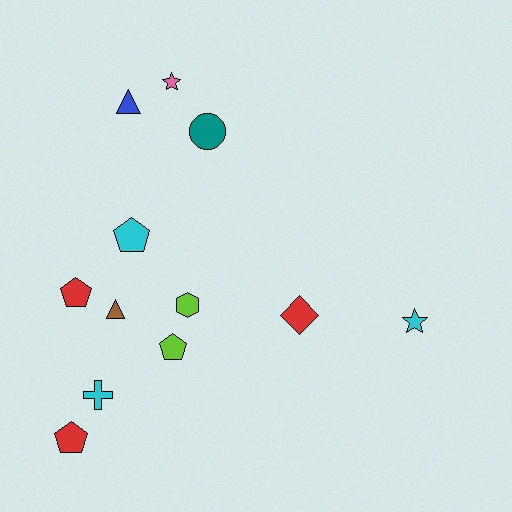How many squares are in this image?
There are no squares.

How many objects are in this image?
There are 12 objects.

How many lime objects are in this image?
There are 2 lime objects.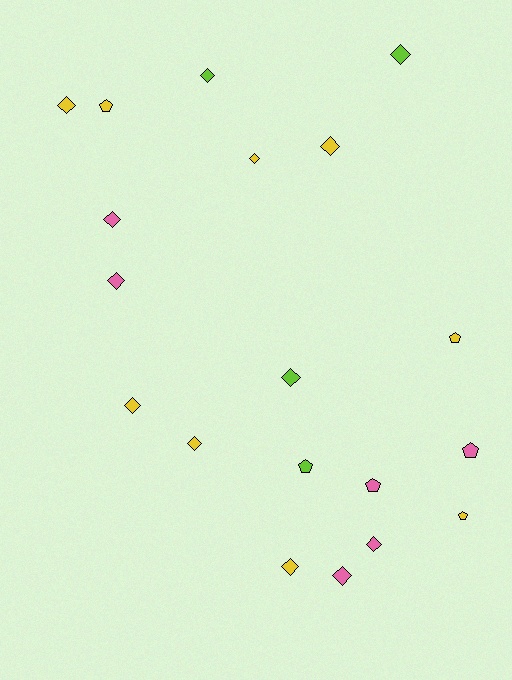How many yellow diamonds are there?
There are 6 yellow diamonds.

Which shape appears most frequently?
Diamond, with 13 objects.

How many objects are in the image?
There are 19 objects.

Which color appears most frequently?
Yellow, with 9 objects.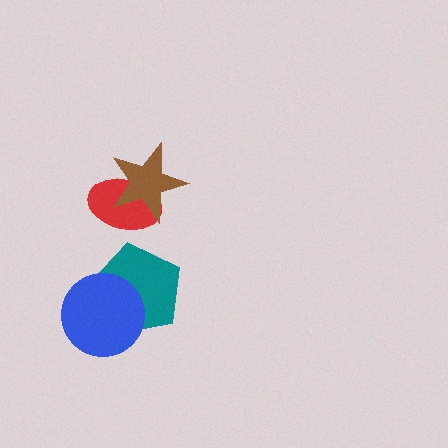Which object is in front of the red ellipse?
The brown star is in front of the red ellipse.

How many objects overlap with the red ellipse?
1 object overlaps with the red ellipse.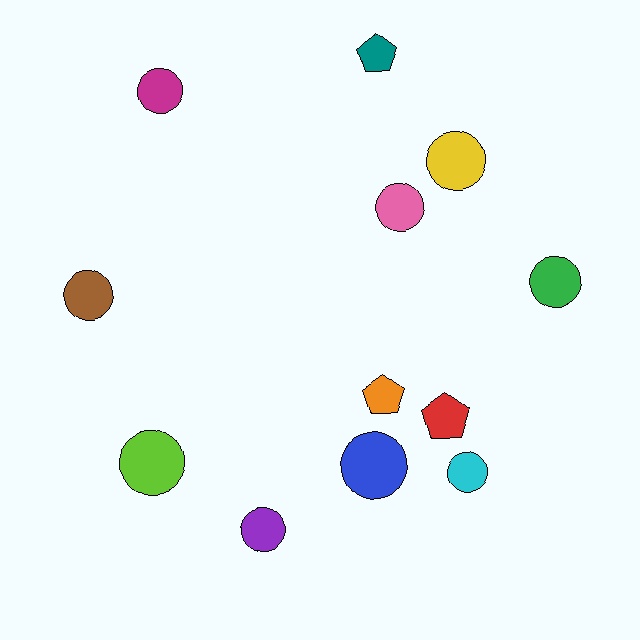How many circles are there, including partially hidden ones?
There are 9 circles.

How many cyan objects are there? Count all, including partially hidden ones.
There is 1 cyan object.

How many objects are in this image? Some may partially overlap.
There are 12 objects.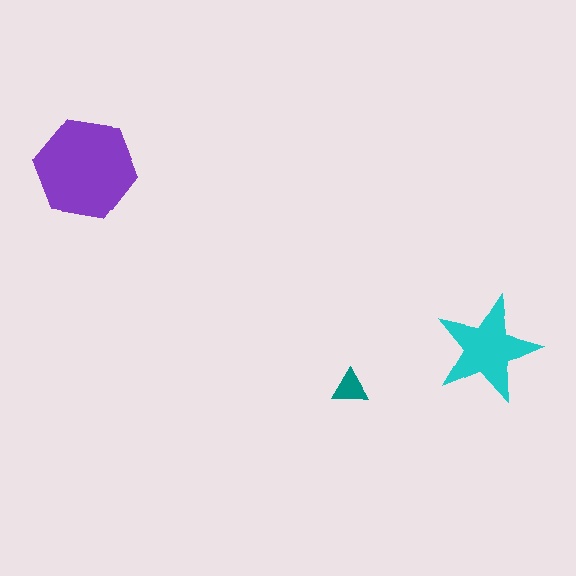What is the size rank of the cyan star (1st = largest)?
2nd.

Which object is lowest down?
The teal triangle is bottommost.